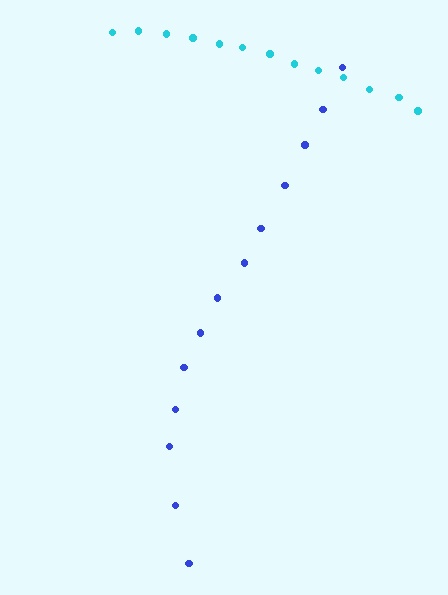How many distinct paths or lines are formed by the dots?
There are 2 distinct paths.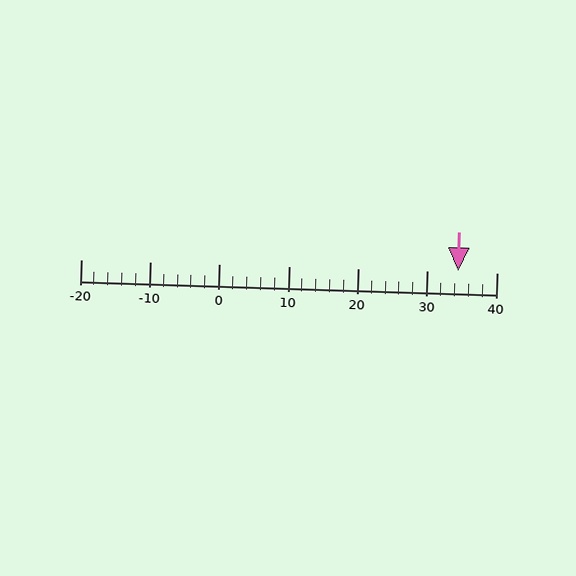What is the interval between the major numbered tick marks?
The major tick marks are spaced 10 units apart.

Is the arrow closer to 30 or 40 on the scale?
The arrow is closer to 30.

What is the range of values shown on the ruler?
The ruler shows values from -20 to 40.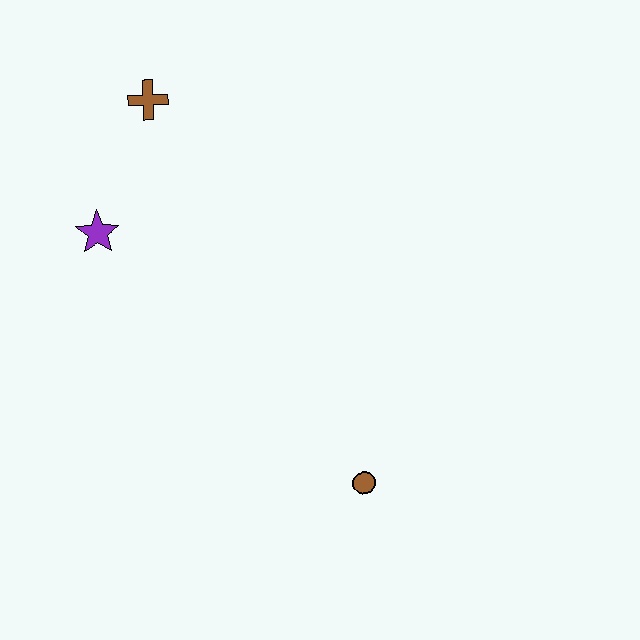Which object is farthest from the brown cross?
The brown circle is farthest from the brown cross.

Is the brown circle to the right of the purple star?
Yes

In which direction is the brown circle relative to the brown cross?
The brown circle is below the brown cross.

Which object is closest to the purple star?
The brown cross is closest to the purple star.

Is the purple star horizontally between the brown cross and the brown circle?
No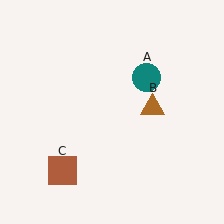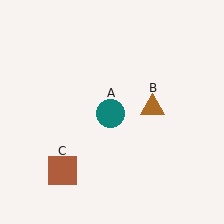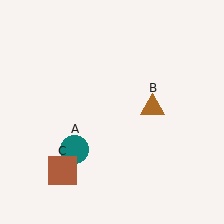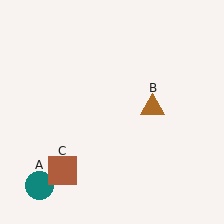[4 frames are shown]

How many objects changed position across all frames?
1 object changed position: teal circle (object A).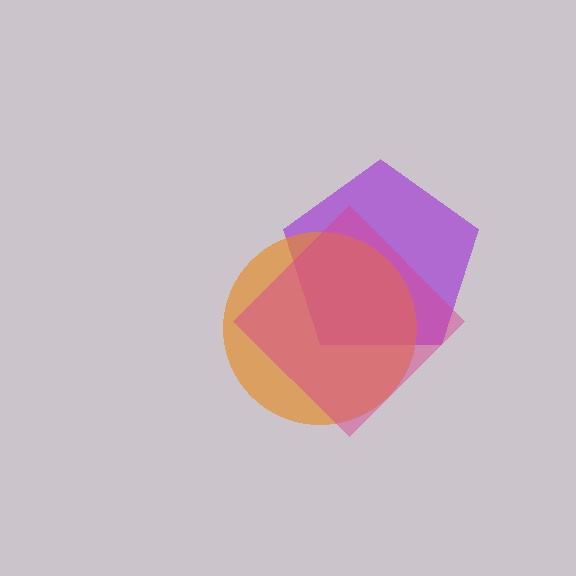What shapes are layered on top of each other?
The layered shapes are: a purple pentagon, an orange circle, a magenta diamond.